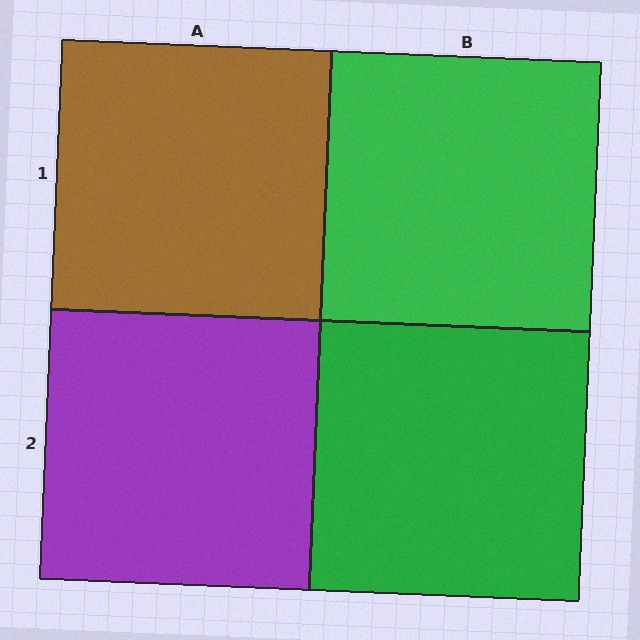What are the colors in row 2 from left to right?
Purple, green.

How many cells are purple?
1 cell is purple.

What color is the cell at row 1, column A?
Brown.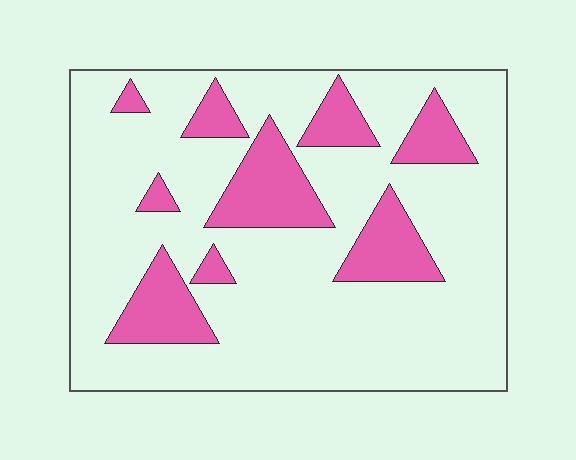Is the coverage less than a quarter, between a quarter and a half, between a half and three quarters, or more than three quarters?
Less than a quarter.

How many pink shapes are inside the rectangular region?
9.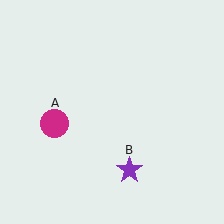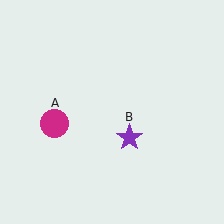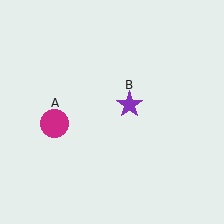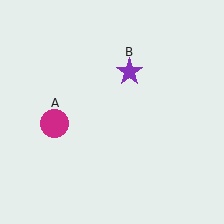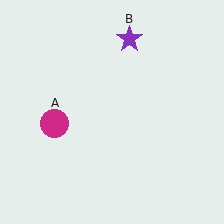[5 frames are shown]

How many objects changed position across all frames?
1 object changed position: purple star (object B).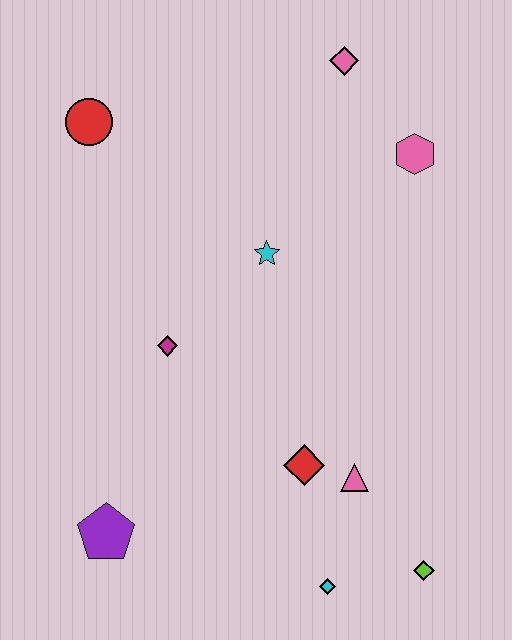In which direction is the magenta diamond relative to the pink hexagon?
The magenta diamond is to the left of the pink hexagon.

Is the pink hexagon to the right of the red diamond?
Yes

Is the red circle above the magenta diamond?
Yes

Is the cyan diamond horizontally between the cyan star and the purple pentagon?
No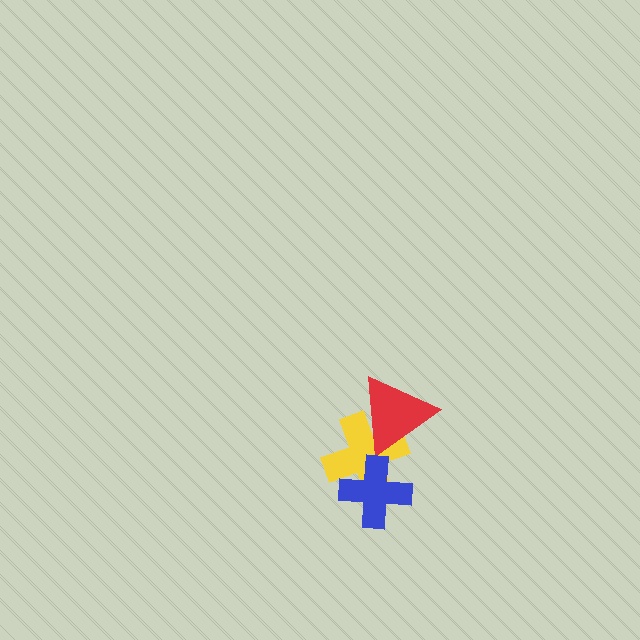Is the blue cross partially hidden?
No, no other shape covers it.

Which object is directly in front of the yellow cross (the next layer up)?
The red triangle is directly in front of the yellow cross.